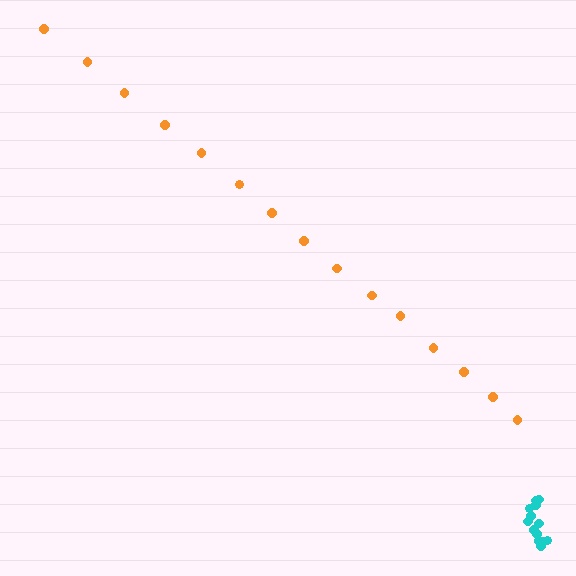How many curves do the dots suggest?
There are 2 distinct paths.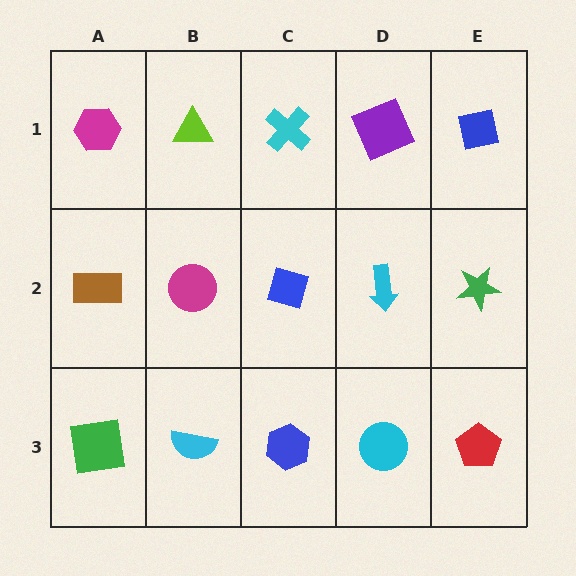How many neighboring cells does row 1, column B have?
3.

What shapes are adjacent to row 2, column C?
A cyan cross (row 1, column C), a blue hexagon (row 3, column C), a magenta circle (row 2, column B), a cyan arrow (row 2, column D).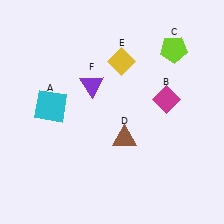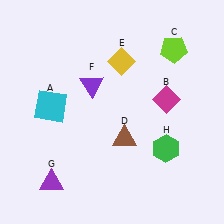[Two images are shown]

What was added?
A purple triangle (G), a green hexagon (H) were added in Image 2.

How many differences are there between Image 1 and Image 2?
There are 2 differences between the two images.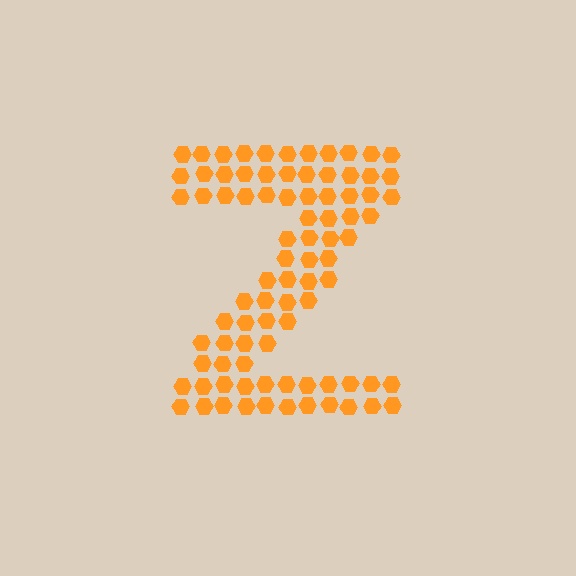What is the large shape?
The large shape is the letter Z.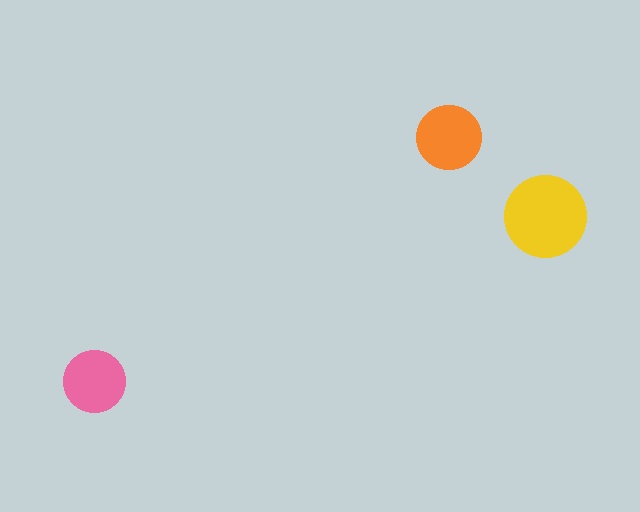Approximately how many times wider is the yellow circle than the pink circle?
About 1.5 times wider.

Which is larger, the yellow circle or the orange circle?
The yellow one.